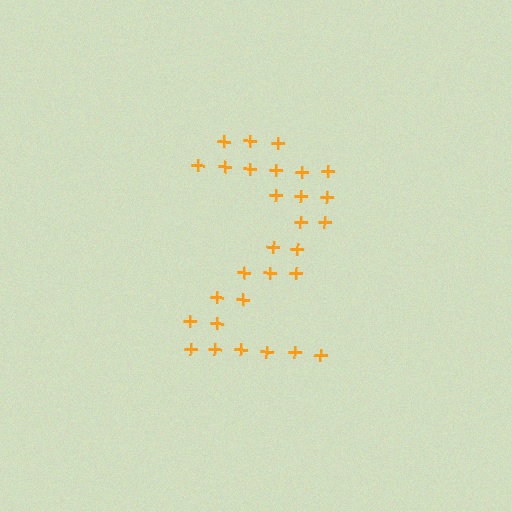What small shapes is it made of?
It is made of small plus signs.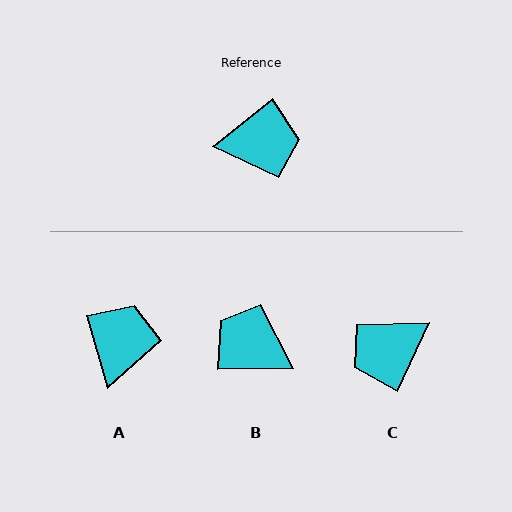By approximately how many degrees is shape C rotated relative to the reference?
Approximately 153 degrees clockwise.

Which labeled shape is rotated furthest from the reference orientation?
C, about 153 degrees away.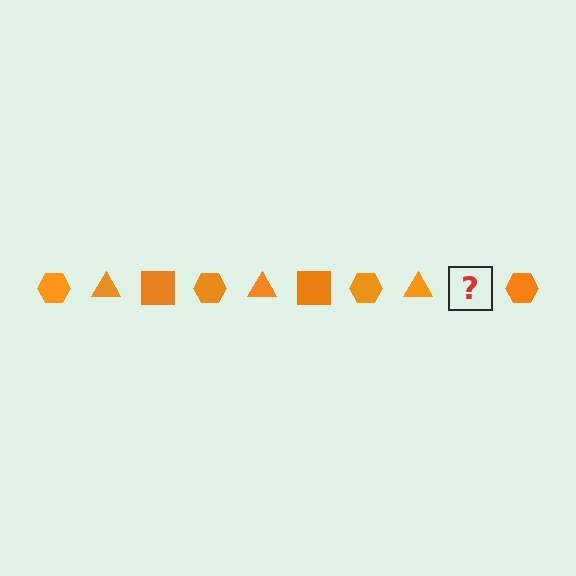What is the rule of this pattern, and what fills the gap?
The rule is that the pattern cycles through hexagon, triangle, square shapes in orange. The gap should be filled with an orange square.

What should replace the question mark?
The question mark should be replaced with an orange square.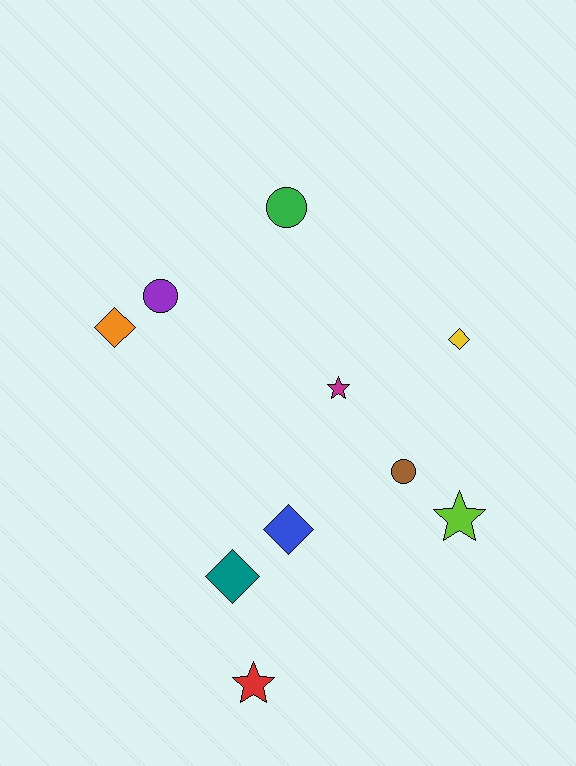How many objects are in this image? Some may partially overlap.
There are 10 objects.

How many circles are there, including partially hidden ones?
There are 3 circles.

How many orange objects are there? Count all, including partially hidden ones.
There is 1 orange object.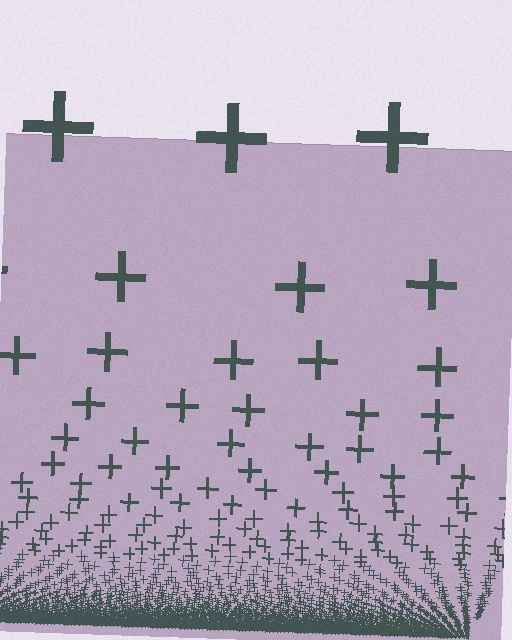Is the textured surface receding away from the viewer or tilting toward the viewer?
The surface appears to tilt toward the viewer. Texture elements get larger and sparser toward the top.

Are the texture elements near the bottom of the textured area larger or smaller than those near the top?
Smaller. The gradient is inverted — elements near the bottom are smaller and denser.